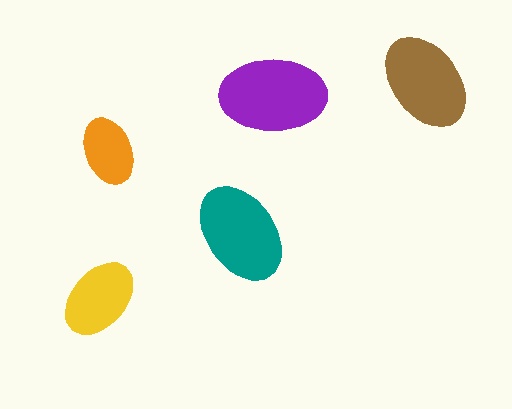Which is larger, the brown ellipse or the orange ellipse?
The brown one.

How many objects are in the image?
There are 5 objects in the image.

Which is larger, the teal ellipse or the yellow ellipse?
The teal one.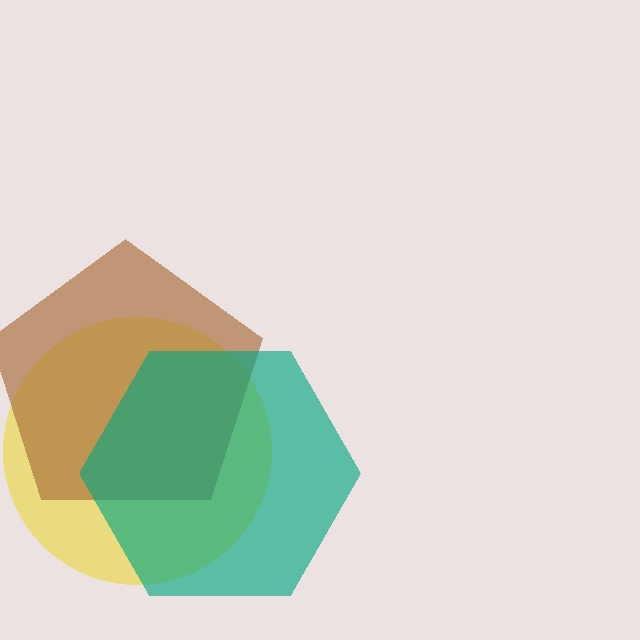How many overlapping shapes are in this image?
There are 3 overlapping shapes in the image.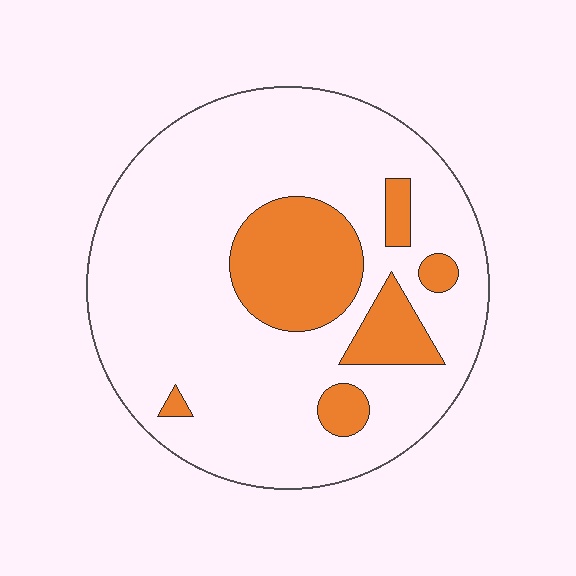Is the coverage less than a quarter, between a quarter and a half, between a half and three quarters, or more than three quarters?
Less than a quarter.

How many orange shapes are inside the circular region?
6.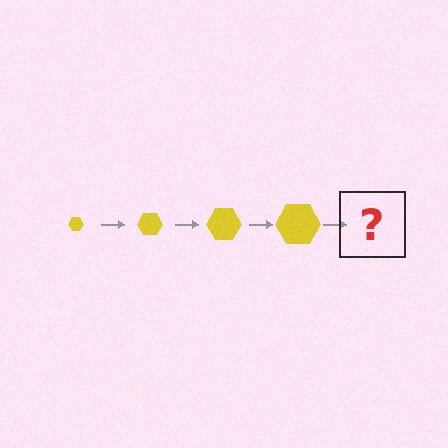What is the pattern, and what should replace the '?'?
The pattern is that the hexagon gets progressively larger each step. The '?' should be a yellow hexagon, larger than the previous one.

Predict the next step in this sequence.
The next step is a yellow hexagon, larger than the previous one.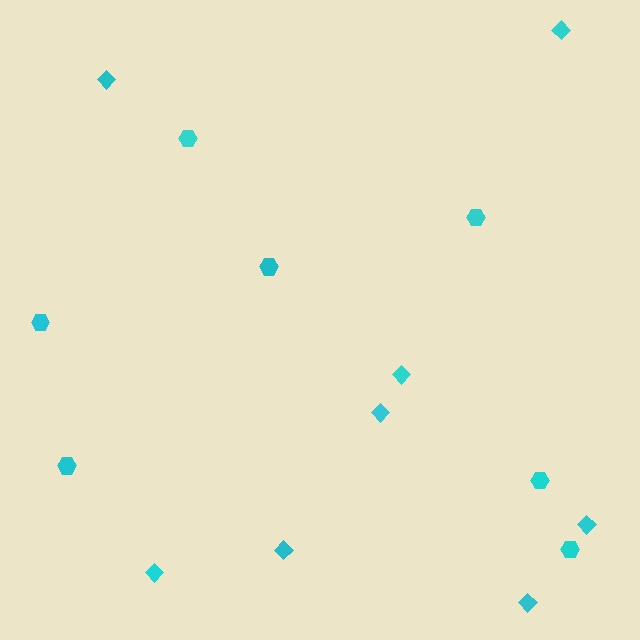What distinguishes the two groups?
There are 2 groups: one group of diamonds (8) and one group of hexagons (7).